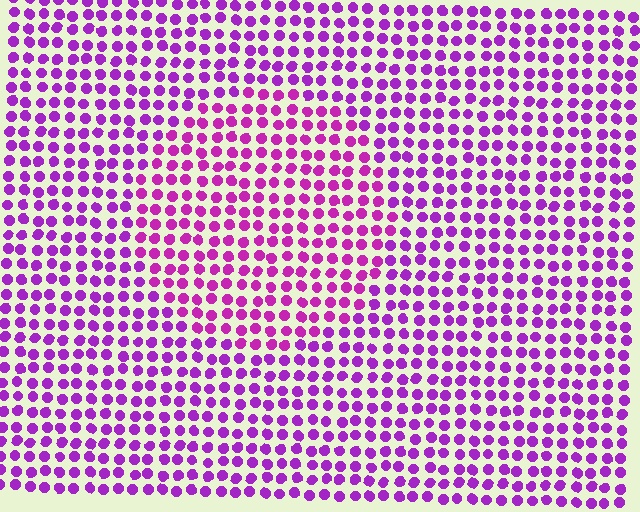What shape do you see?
I see a circle.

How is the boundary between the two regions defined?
The boundary is defined purely by a slight shift in hue (about 20 degrees). Spacing, size, and orientation are identical on both sides.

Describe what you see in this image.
The image is filled with small purple elements in a uniform arrangement. A circle-shaped region is visible where the elements are tinted to a slightly different hue, forming a subtle color boundary.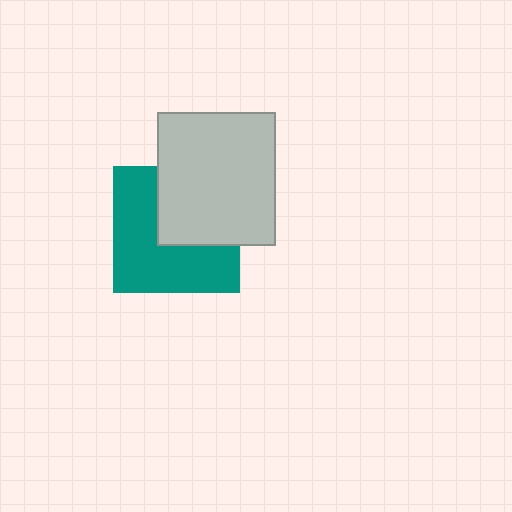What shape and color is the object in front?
The object in front is a light gray rectangle.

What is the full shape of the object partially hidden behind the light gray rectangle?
The partially hidden object is a teal square.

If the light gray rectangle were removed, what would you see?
You would see the complete teal square.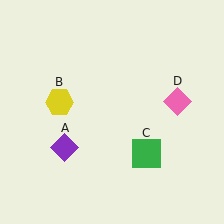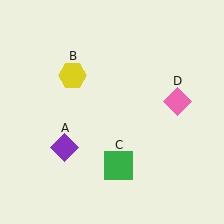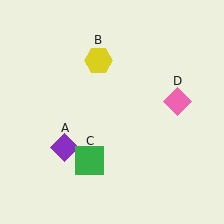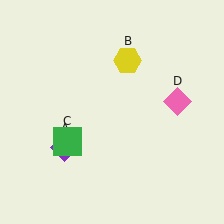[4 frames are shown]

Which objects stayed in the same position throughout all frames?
Purple diamond (object A) and pink diamond (object D) remained stationary.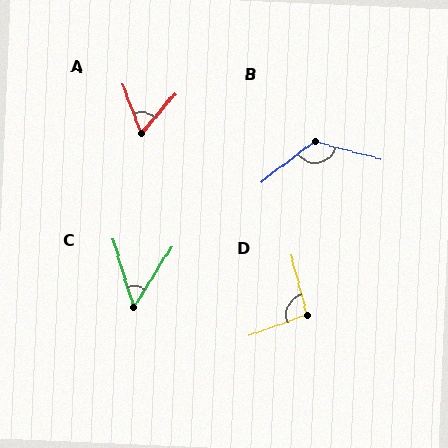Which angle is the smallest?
C, at approximately 48 degrees.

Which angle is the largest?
B, at approximately 128 degrees.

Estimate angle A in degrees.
Approximately 62 degrees.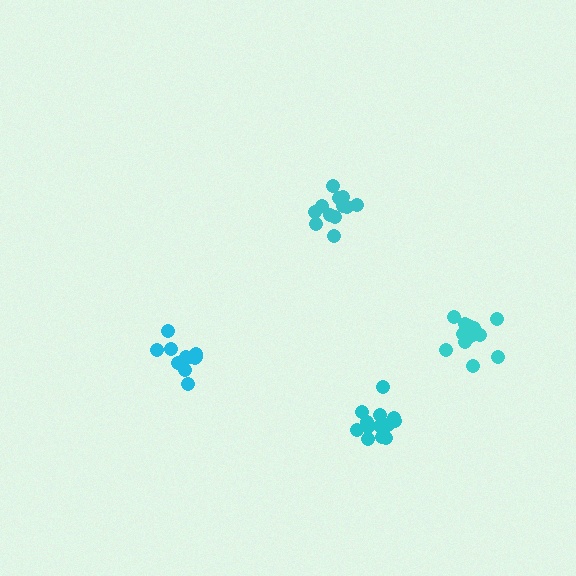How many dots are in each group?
Group 1: 13 dots, Group 2: 12 dots, Group 3: 12 dots, Group 4: 11 dots (48 total).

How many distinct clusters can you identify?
There are 4 distinct clusters.